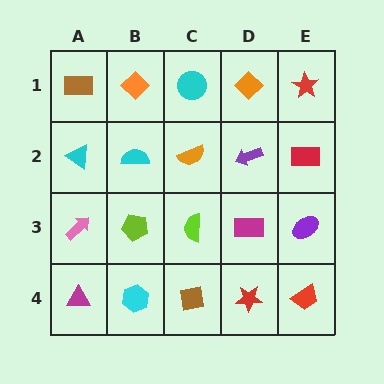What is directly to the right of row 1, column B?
A cyan circle.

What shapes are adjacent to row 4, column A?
A pink arrow (row 3, column A), a cyan hexagon (row 4, column B).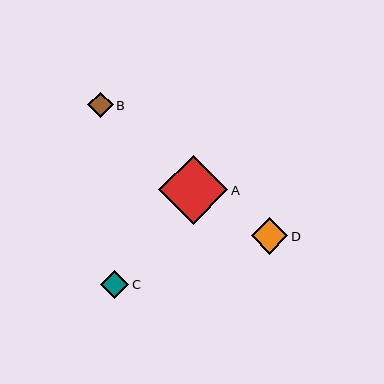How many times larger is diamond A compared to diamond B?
Diamond A is approximately 2.7 times the size of diamond B.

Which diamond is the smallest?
Diamond B is the smallest with a size of approximately 26 pixels.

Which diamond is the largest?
Diamond A is the largest with a size of approximately 69 pixels.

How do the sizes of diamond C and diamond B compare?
Diamond C and diamond B are approximately the same size.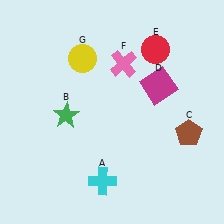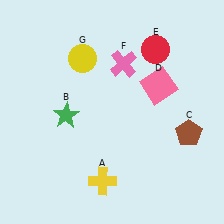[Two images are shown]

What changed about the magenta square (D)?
In Image 1, D is magenta. In Image 2, it changed to pink.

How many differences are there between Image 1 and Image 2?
There are 2 differences between the two images.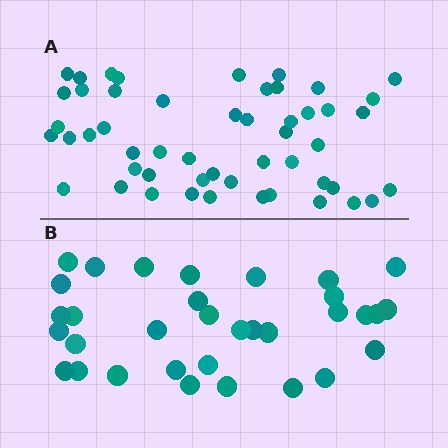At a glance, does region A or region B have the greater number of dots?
Region A (the top region) has more dots.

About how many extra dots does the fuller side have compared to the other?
Region A has approximately 20 more dots than region B.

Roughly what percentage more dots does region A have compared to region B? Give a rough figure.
About 55% more.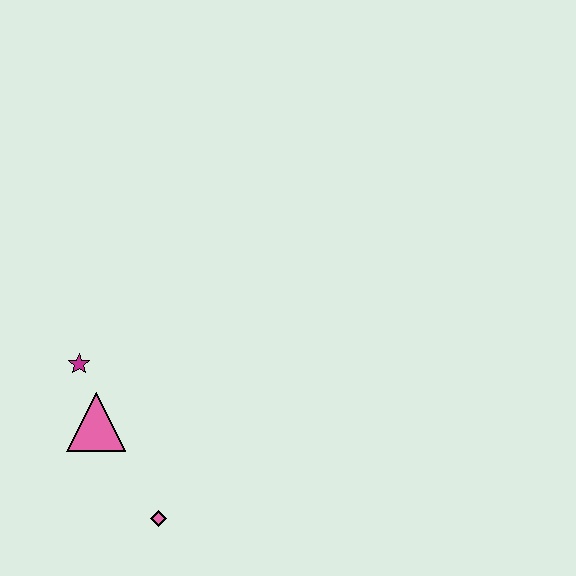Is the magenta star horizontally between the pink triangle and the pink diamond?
No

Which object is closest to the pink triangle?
The magenta star is closest to the pink triangle.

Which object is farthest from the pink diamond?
The magenta star is farthest from the pink diamond.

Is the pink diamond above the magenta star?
No